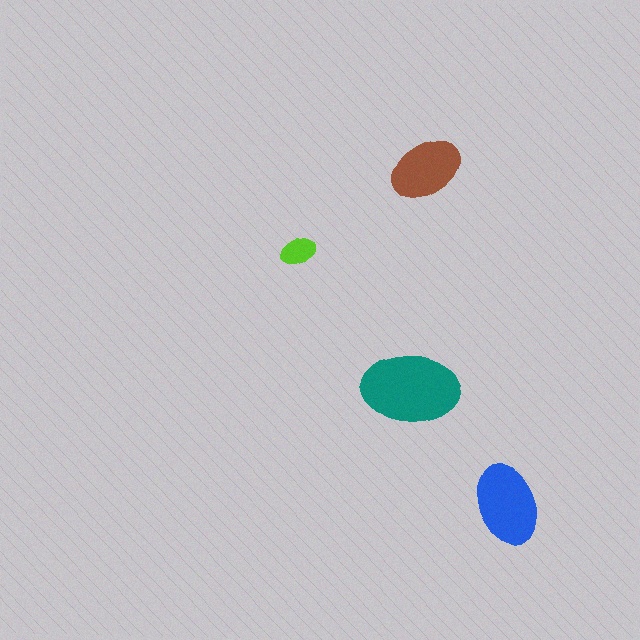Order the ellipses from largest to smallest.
the teal one, the blue one, the brown one, the lime one.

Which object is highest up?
The brown ellipse is topmost.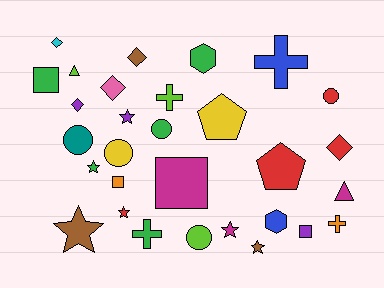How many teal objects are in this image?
There is 1 teal object.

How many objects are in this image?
There are 30 objects.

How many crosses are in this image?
There are 4 crosses.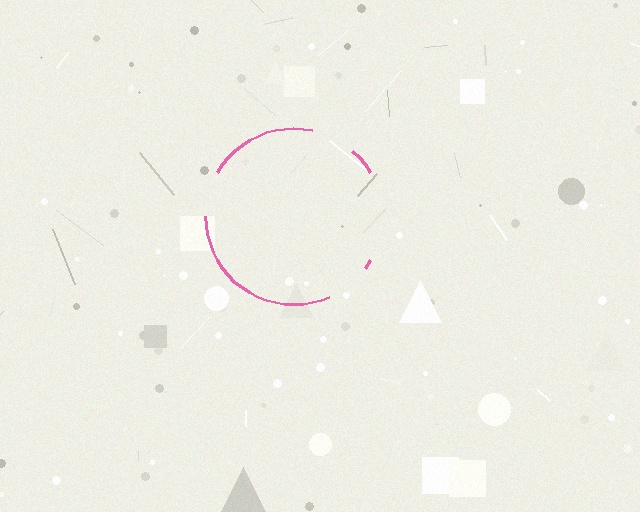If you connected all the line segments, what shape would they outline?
They would outline a circle.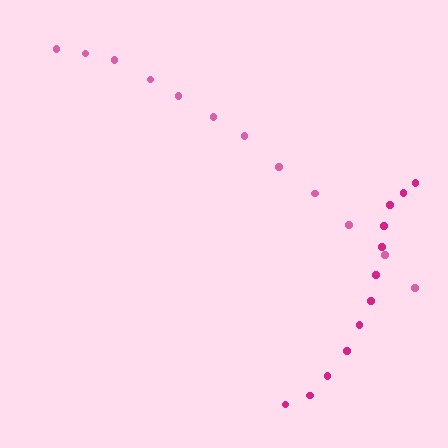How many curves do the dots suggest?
There are 2 distinct paths.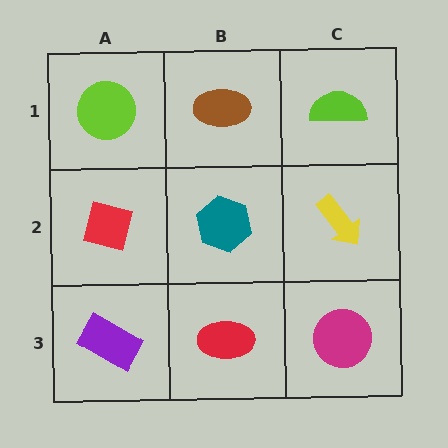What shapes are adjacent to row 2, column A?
A lime circle (row 1, column A), a purple rectangle (row 3, column A), a teal hexagon (row 2, column B).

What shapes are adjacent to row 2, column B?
A brown ellipse (row 1, column B), a red ellipse (row 3, column B), a red square (row 2, column A), a yellow arrow (row 2, column C).